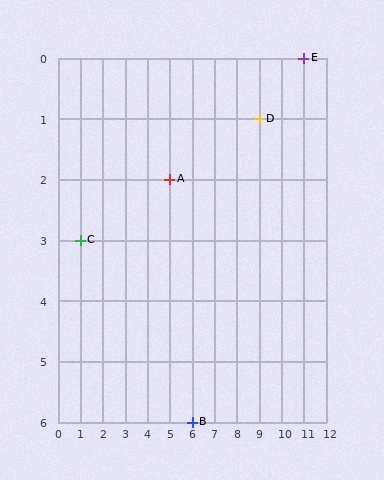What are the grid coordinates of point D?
Point D is at grid coordinates (9, 1).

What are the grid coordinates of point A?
Point A is at grid coordinates (5, 2).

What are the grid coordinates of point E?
Point E is at grid coordinates (11, 0).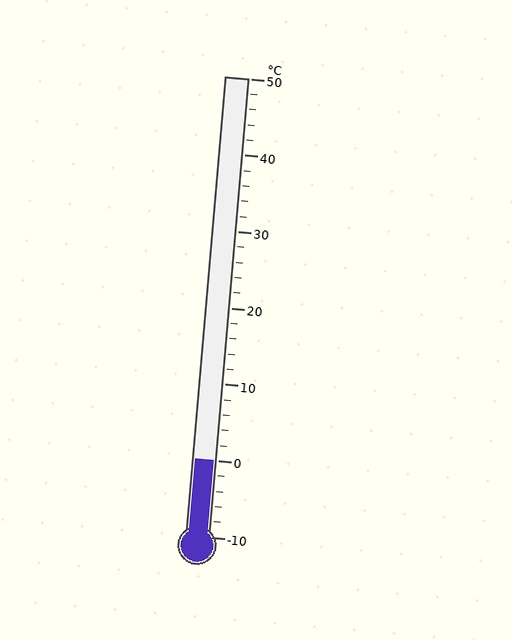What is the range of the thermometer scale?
The thermometer scale ranges from -10°C to 50°C.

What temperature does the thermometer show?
The thermometer shows approximately 0°C.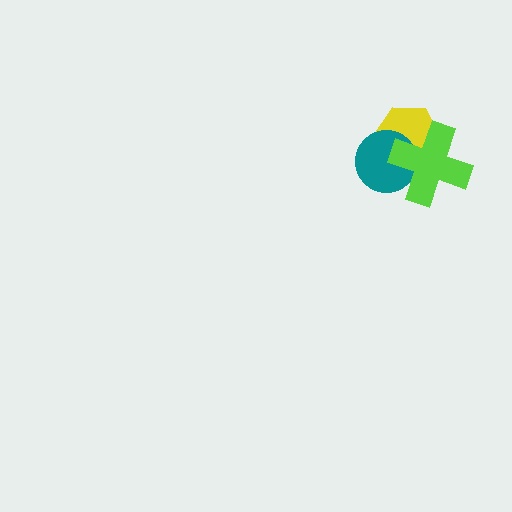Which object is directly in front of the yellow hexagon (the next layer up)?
The teal circle is directly in front of the yellow hexagon.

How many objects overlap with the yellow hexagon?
2 objects overlap with the yellow hexagon.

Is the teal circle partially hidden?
Yes, it is partially covered by another shape.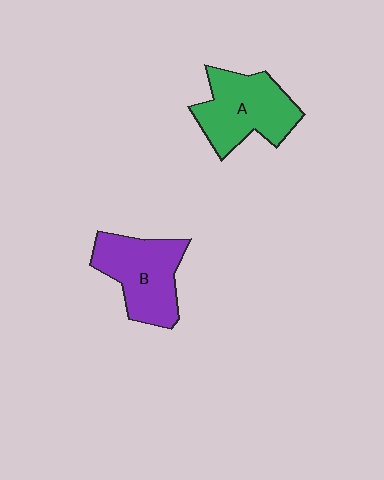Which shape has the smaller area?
Shape B (purple).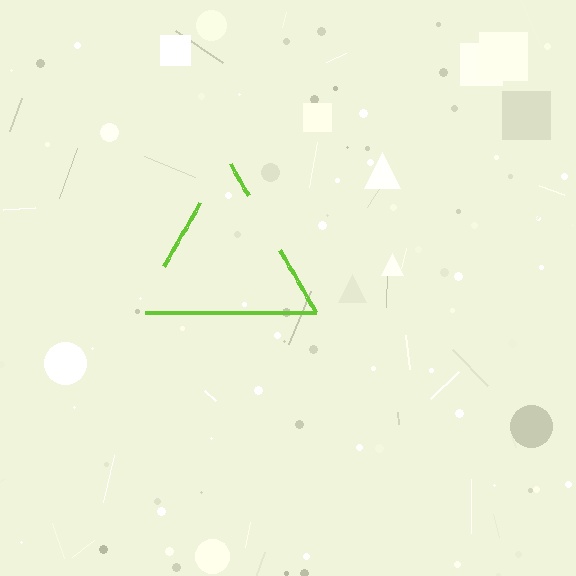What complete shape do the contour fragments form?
The contour fragments form a triangle.